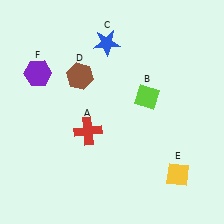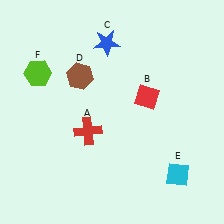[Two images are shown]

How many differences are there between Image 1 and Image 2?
There are 3 differences between the two images.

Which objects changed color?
B changed from lime to red. E changed from yellow to cyan. F changed from purple to lime.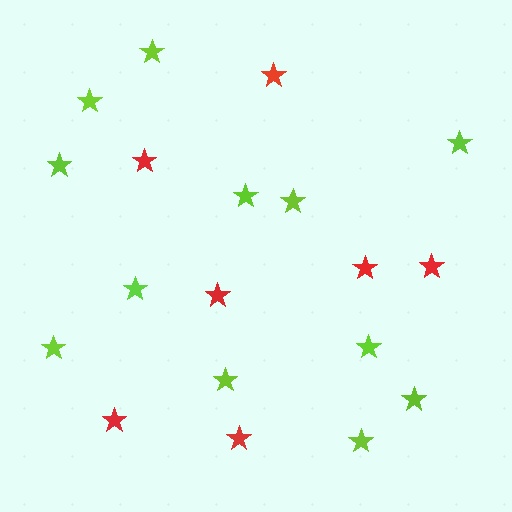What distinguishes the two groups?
There are 2 groups: one group of red stars (7) and one group of lime stars (12).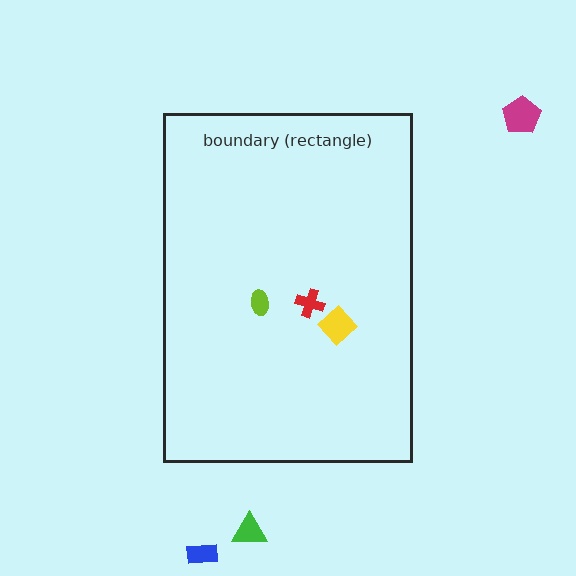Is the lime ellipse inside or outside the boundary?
Inside.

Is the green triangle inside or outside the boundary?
Outside.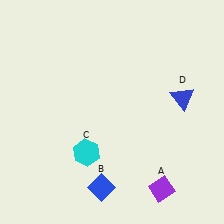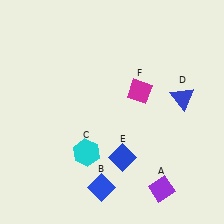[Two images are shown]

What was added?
A blue diamond (E), a magenta diamond (F) were added in Image 2.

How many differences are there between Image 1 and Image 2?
There are 2 differences between the two images.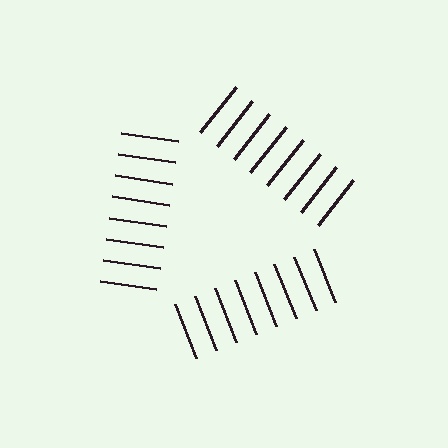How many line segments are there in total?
24 — 8 along each of the 3 edges.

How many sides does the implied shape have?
3 sides — the line-ends trace a triangle.